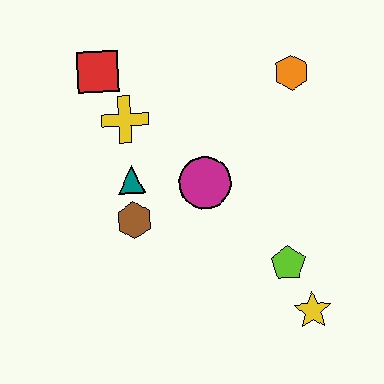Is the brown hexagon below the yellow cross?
Yes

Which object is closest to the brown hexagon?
The teal triangle is closest to the brown hexagon.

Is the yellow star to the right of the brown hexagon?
Yes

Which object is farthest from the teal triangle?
The yellow star is farthest from the teal triangle.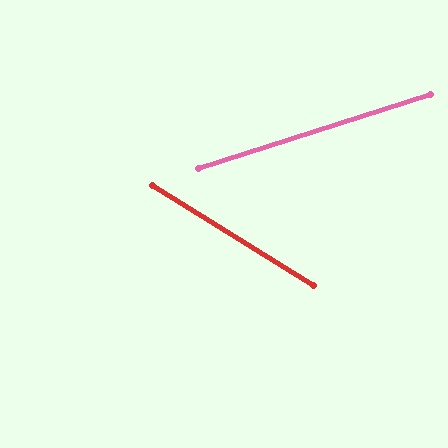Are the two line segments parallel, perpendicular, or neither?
Neither parallel nor perpendicular — they differ by about 49°.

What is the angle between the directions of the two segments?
Approximately 49 degrees.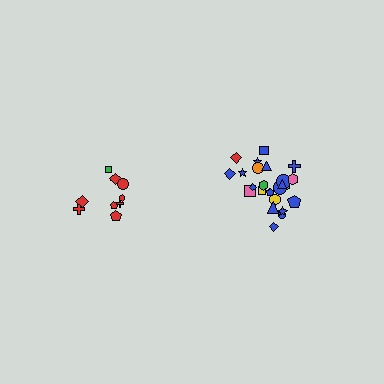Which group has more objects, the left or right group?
The right group.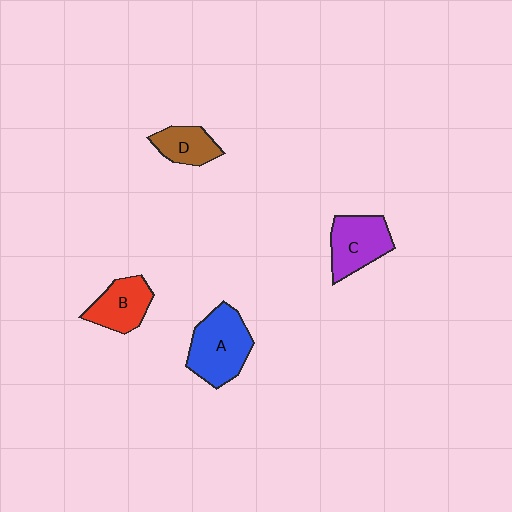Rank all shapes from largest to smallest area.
From largest to smallest: A (blue), C (purple), B (red), D (brown).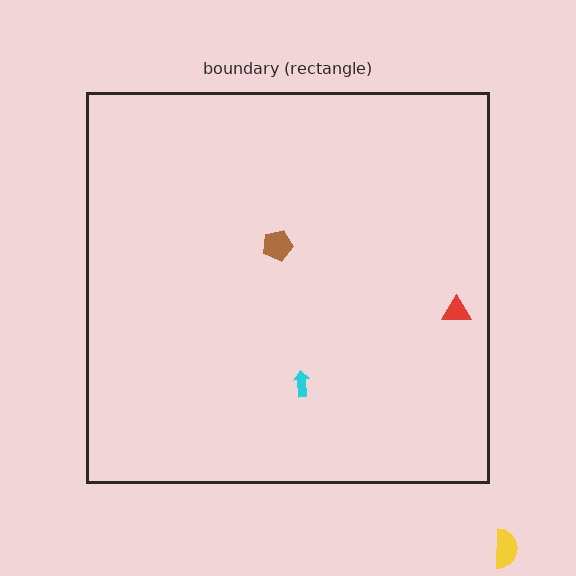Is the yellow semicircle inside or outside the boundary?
Outside.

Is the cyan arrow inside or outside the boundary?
Inside.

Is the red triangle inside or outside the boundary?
Inside.